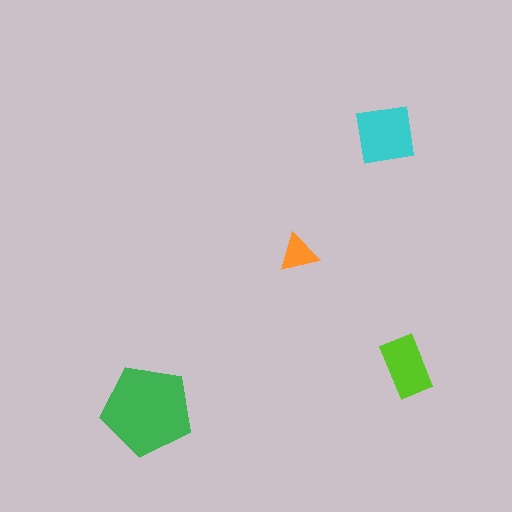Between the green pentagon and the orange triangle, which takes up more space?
The green pentagon.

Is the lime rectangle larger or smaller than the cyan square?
Smaller.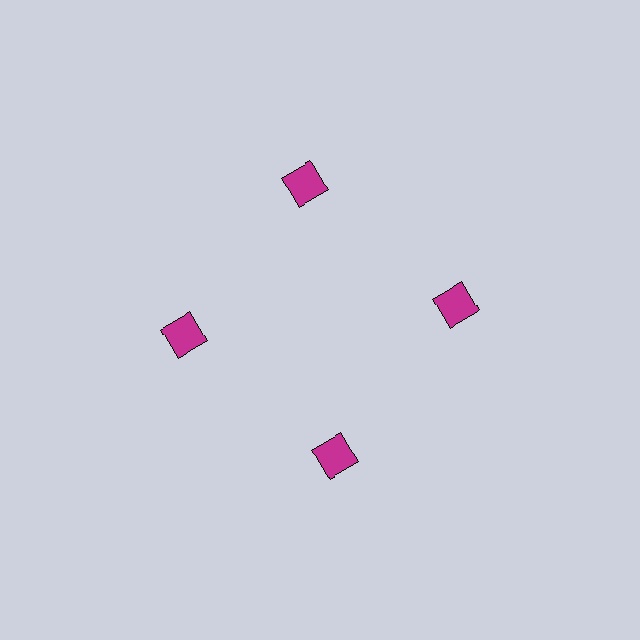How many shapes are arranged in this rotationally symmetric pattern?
There are 4 shapes, arranged in 4 groups of 1.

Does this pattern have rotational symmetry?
Yes, this pattern has 4-fold rotational symmetry. It looks the same after rotating 90 degrees around the center.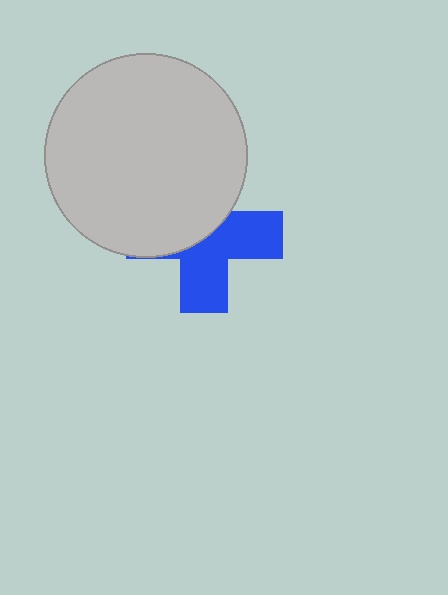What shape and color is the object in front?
The object in front is a light gray circle.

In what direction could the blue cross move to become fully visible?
The blue cross could move down. That would shift it out from behind the light gray circle entirely.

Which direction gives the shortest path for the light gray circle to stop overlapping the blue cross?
Moving up gives the shortest separation.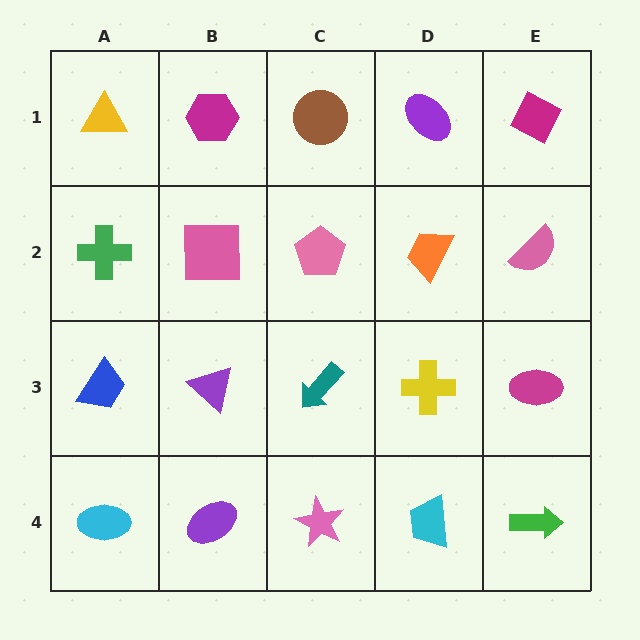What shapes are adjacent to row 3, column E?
A pink semicircle (row 2, column E), a green arrow (row 4, column E), a yellow cross (row 3, column D).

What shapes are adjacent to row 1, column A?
A green cross (row 2, column A), a magenta hexagon (row 1, column B).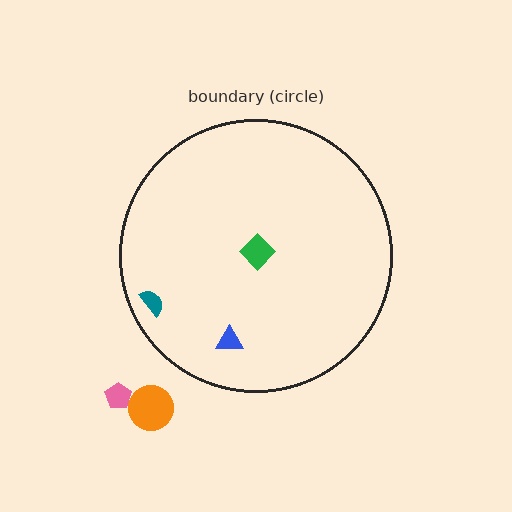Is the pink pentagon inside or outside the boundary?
Outside.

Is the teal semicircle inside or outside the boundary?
Inside.